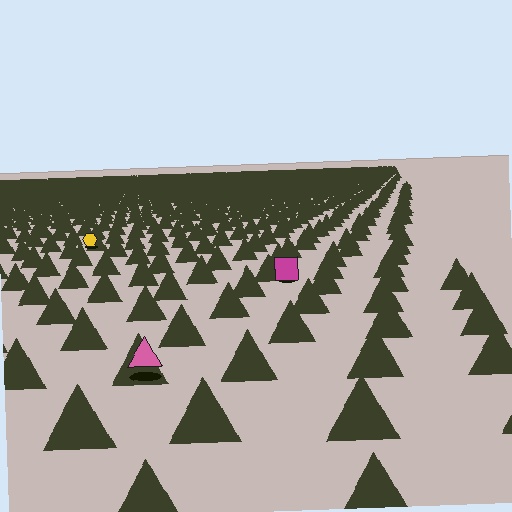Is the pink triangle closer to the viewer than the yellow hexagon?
Yes. The pink triangle is closer — you can tell from the texture gradient: the ground texture is coarser near it.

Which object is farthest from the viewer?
The yellow hexagon is farthest from the viewer. It appears smaller and the ground texture around it is denser.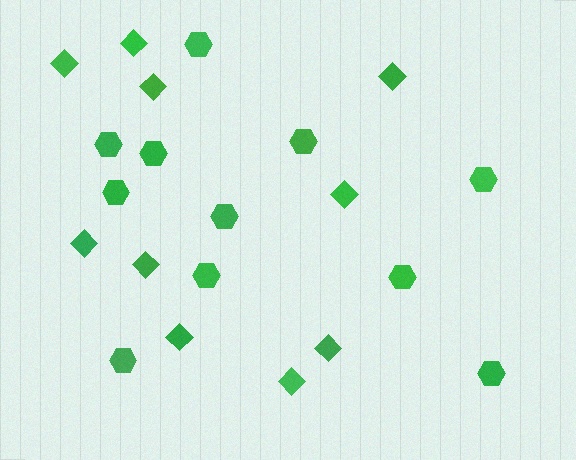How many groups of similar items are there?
There are 2 groups: one group of diamonds (10) and one group of hexagons (11).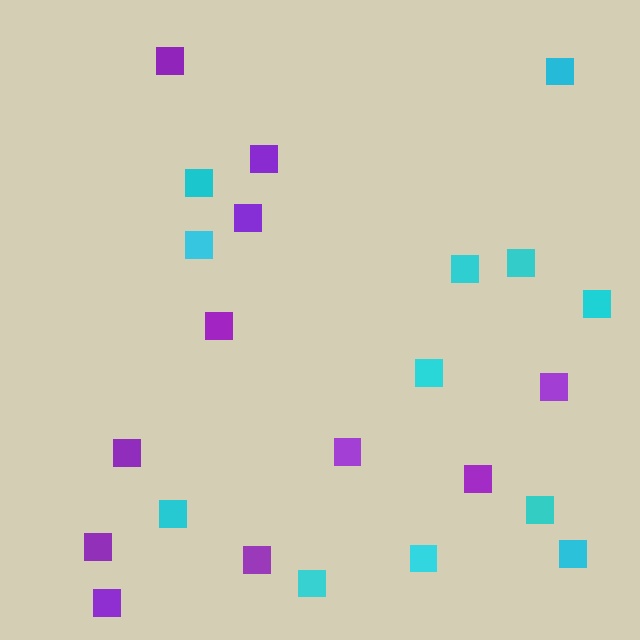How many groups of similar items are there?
There are 2 groups: one group of cyan squares (12) and one group of purple squares (11).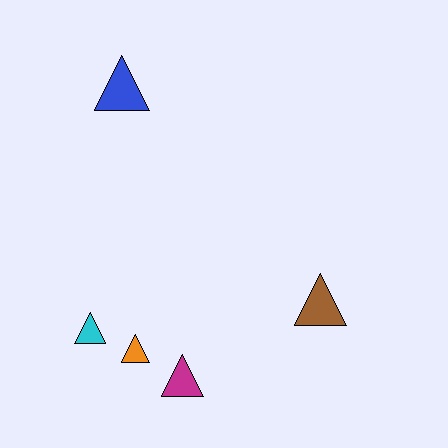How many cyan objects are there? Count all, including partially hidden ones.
There is 1 cyan object.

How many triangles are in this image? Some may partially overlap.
There are 5 triangles.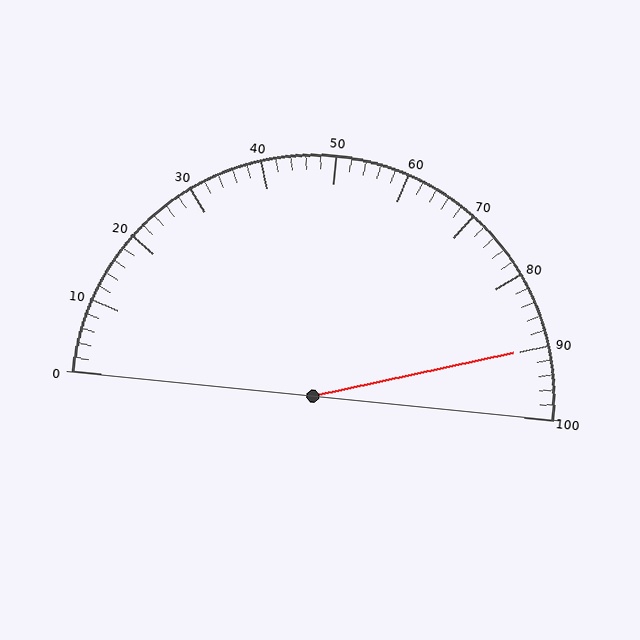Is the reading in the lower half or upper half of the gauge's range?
The reading is in the upper half of the range (0 to 100).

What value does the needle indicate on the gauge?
The needle indicates approximately 90.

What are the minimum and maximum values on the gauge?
The gauge ranges from 0 to 100.